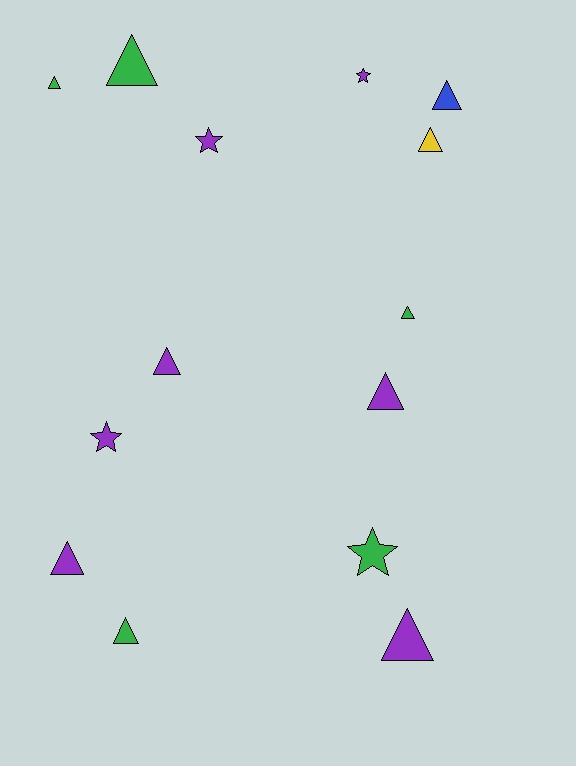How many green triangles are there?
There are 4 green triangles.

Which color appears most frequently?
Purple, with 7 objects.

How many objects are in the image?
There are 14 objects.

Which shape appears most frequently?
Triangle, with 10 objects.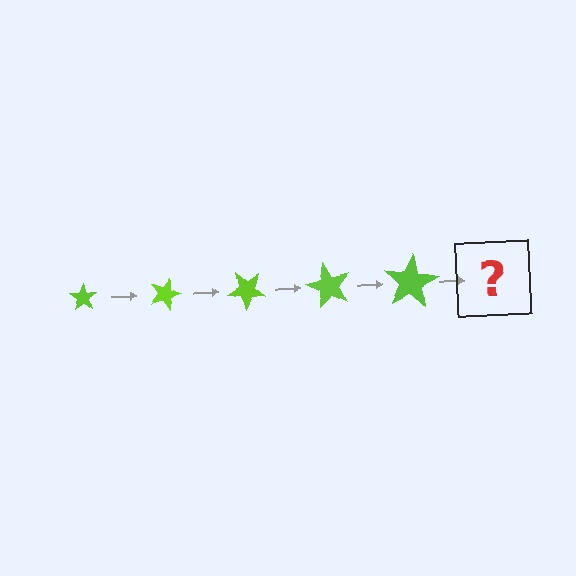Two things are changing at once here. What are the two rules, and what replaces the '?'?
The two rules are that the star grows larger each step and it rotates 20 degrees each step. The '?' should be a star, larger than the previous one and rotated 100 degrees from the start.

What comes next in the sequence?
The next element should be a star, larger than the previous one and rotated 100 degrees from the start.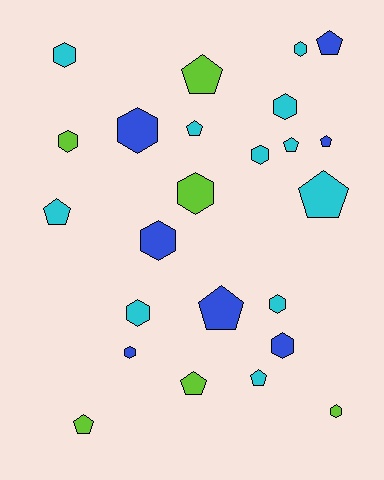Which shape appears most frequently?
Hexagon, with 13 objects.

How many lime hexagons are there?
There are 3 lime hexagons.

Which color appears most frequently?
Cyan, with 11 objects.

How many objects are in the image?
There are 24 objects.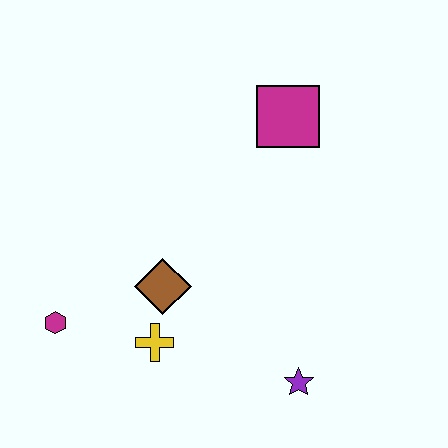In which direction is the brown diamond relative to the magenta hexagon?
The brown diamond is to the right of the magenta hexagon.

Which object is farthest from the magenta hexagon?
The magenta square is farthest from the magenta hexagon.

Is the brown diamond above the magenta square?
No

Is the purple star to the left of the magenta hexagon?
No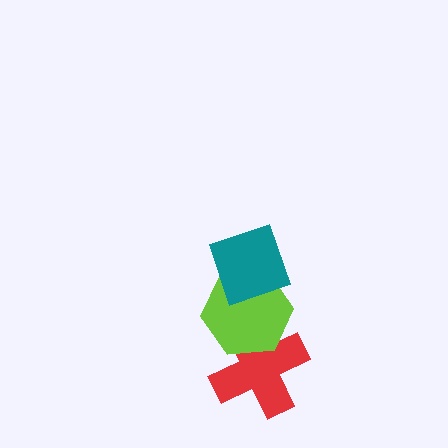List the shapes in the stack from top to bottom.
From top to bottom: the teal diamond, the lime hexagon, the red cross.